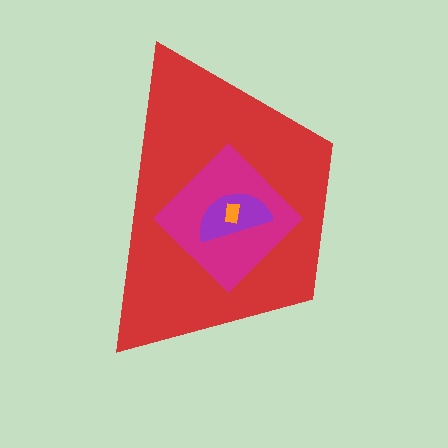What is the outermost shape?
The red trapezoid.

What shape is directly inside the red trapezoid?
The magenta diamond.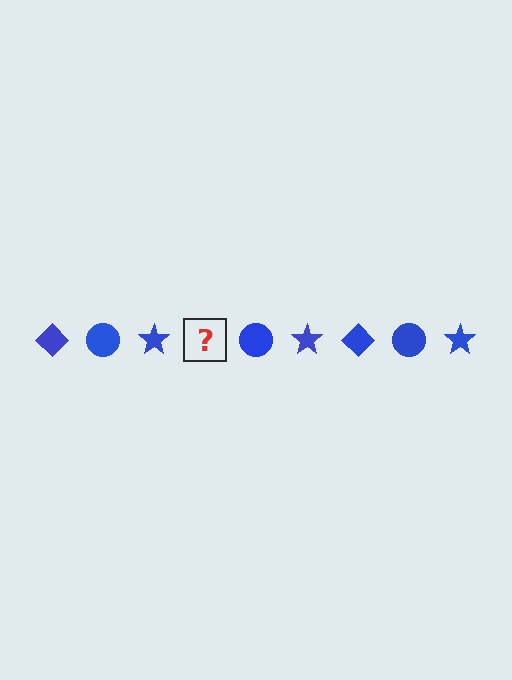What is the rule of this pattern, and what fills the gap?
The rule is that the pattern cycles through diamond, circle, star shapes in blue. The gap should be filled with a blue diamond.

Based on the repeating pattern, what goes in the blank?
The blank should be a blue diamond.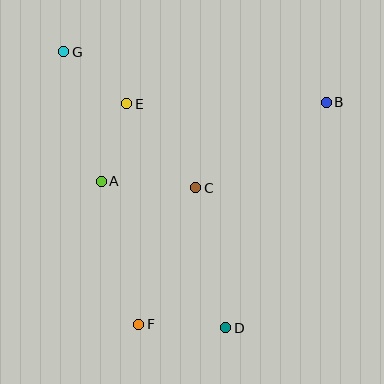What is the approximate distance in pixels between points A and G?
The distance between A and G is approximately 135 pixels.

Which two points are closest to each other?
Points A and E are closest to each other.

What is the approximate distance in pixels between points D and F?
The distance between D and F is approximately 87 pixels.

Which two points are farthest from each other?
Points D and G are farthest from each other.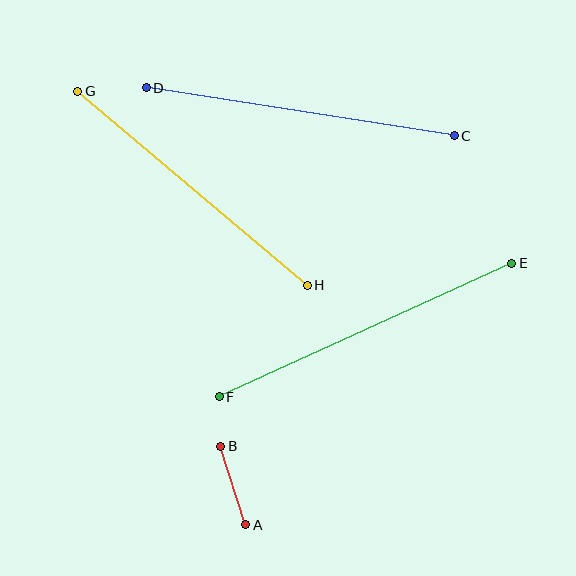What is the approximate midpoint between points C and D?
The midpoint is at approximately (300, 112) pixels.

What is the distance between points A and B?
The distance is approximately 82 pixels.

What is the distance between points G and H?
The distance is approximately 301 pixels.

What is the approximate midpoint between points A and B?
The midpoint is at approximately (233, 486) pixels.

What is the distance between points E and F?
The distance is approximately 322 pixels.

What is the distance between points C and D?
The distance is approximately 312 pixels.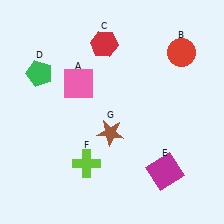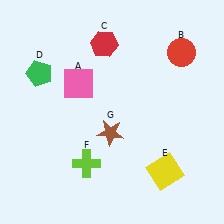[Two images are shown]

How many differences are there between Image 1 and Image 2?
There is 1 difference between the two images.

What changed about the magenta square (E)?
In Image 1, E is magenta. In Image 2, it changed to yellow.